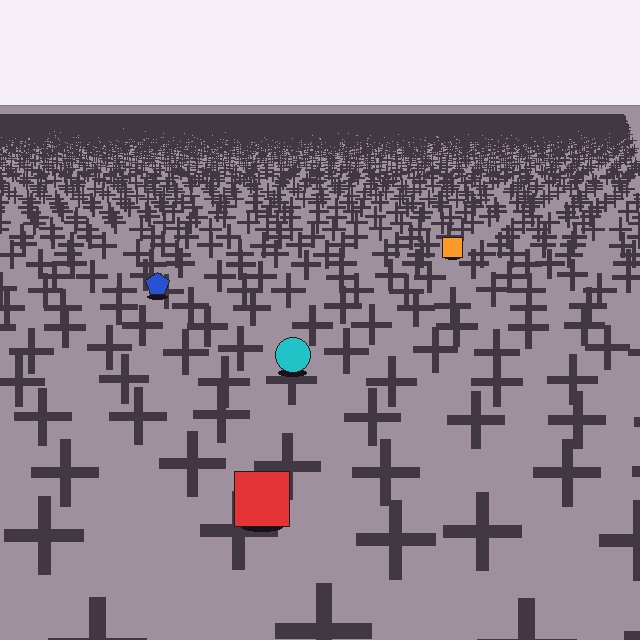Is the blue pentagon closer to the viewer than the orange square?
Yes. The blue pentagon is closer — you can tell from the texture gradient: the ground texture is coarser near it.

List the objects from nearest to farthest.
From nearest to farthest: the red square, the cyan circle, the blue pentagon, the orange square.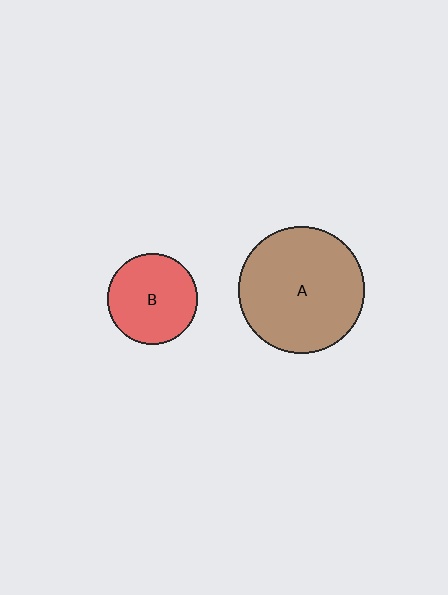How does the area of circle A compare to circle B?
Approximately 2.0 times.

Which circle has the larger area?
Circle A (brown).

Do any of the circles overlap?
No, none of the circles overlap.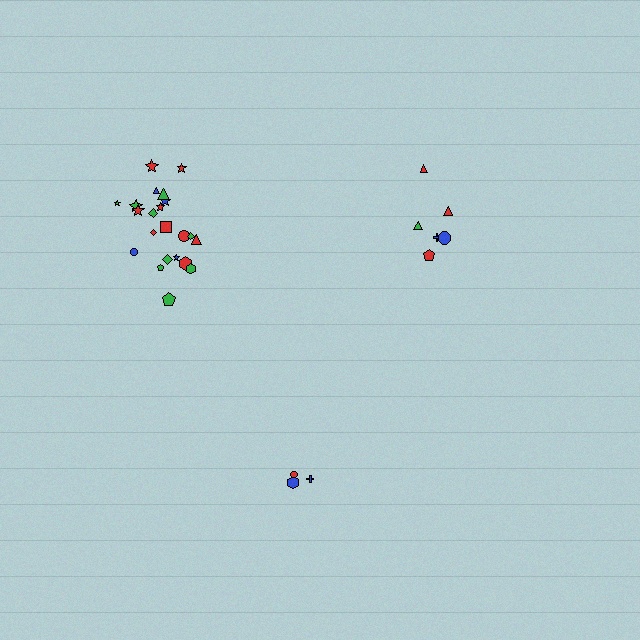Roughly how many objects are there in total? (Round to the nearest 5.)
Roughly 30 objects in total.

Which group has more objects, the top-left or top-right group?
The top-left group.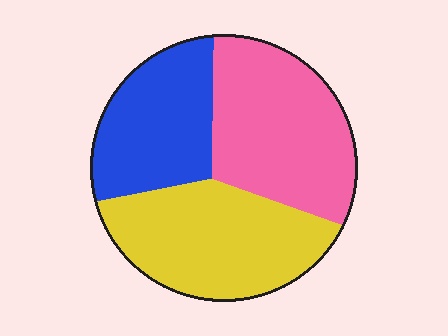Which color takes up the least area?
Blue, at roughly 25%.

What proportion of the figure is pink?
Pink takes up about three eighths (3/8) of the figure.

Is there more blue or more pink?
Pink.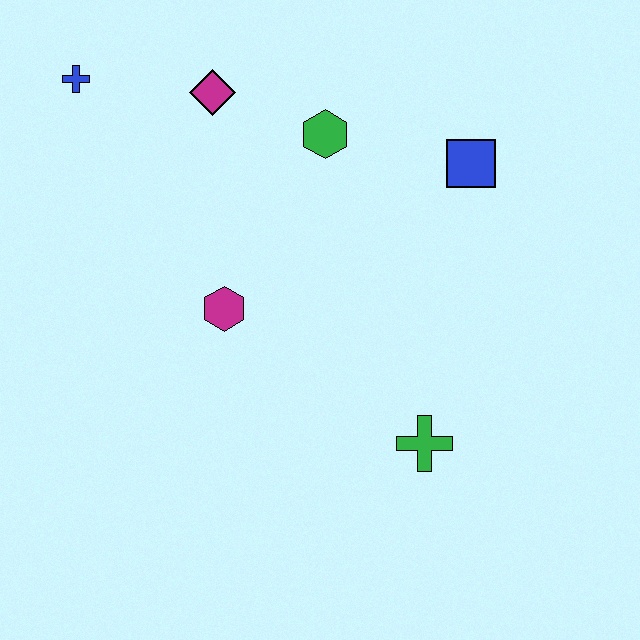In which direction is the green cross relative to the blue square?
The green cross is below the blue square.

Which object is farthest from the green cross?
The blue cross is farthest from the green cross.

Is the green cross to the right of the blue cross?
Yes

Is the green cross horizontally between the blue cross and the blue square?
Yes